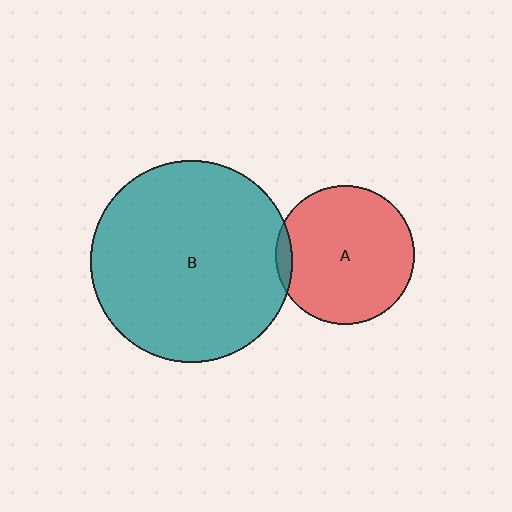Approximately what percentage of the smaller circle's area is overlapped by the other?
Approximately 5%.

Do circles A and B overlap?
Yes.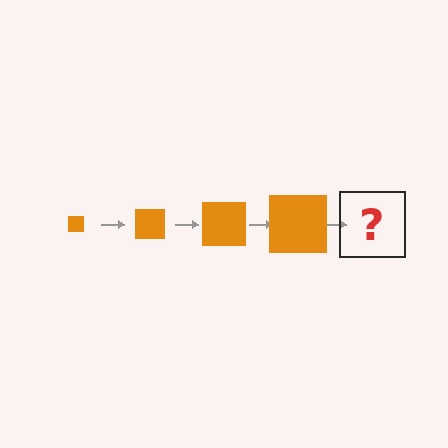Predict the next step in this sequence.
The next step is an orange square, larger than the previous one.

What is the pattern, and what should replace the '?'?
The pattern is that the square gets progressively larger each step. The '?' should be an orange square, larger than the previous one.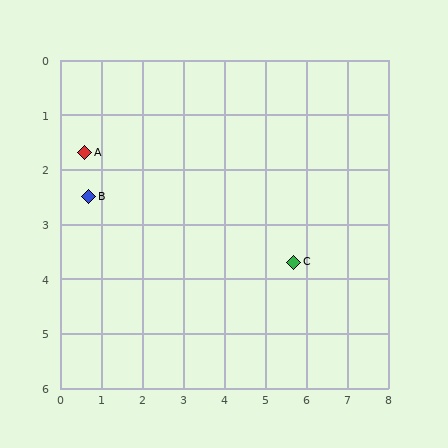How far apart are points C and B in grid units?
Points C and B are about 5.1 grid units apart.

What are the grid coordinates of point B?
Point B is at approximately (0.7, 2.5).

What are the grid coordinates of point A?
Point A is at approximately (0.6, 1.7).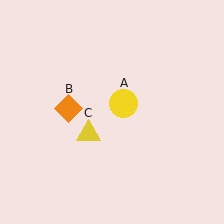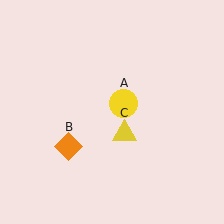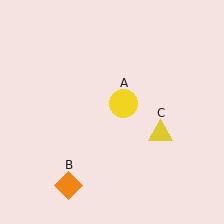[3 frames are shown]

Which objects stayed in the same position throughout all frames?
Yellow circle (object A) remained stationary.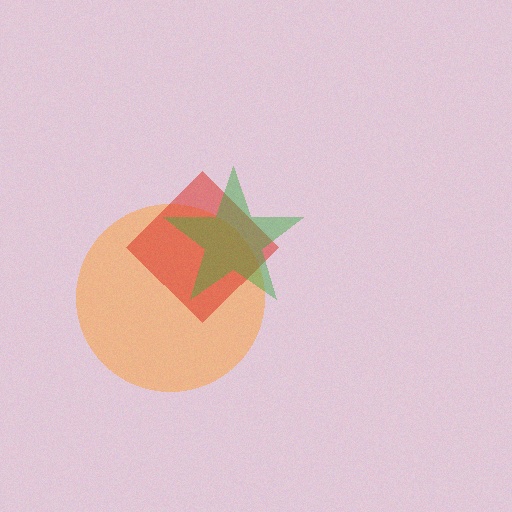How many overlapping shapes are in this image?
There are 3 overlapping shapes in the image.